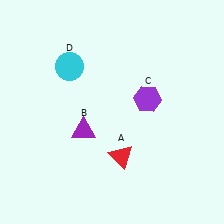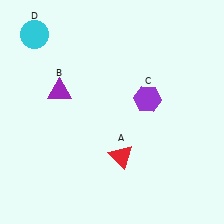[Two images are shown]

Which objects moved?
The objects that moved are: the purple triangle (B), the cyan circle (D).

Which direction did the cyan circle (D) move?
The cyan circle (D) moved left.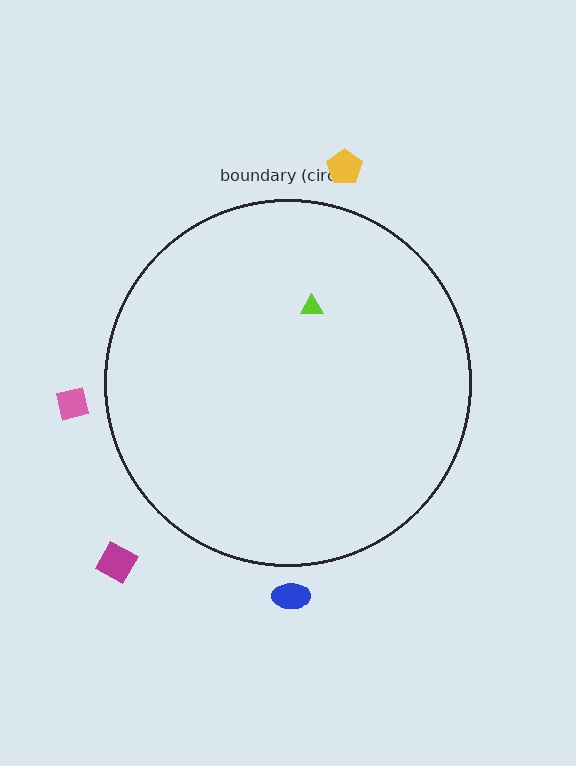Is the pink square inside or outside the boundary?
Outside.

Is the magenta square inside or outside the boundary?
Outside.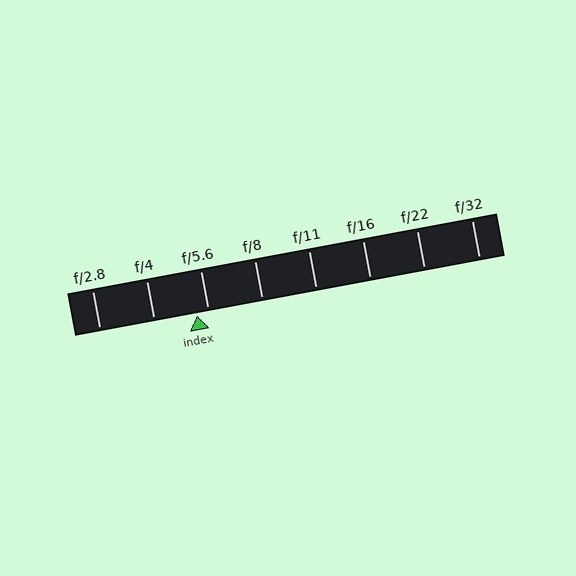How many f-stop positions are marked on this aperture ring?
There are 8 f-stop positions marked.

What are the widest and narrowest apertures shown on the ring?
The widest aperture shown is f/2.8 and the narrowest is f/32.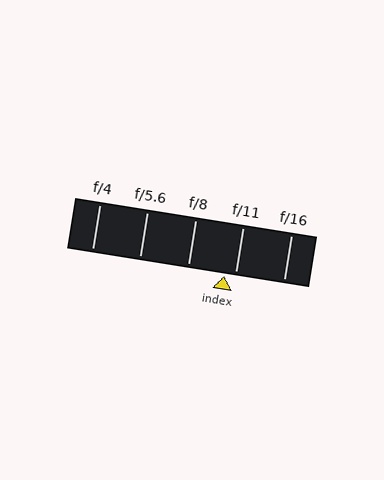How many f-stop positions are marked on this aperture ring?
There are 5 f-stop positions marked.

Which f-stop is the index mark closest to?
The index mark is closest to f/11.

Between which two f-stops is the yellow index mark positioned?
The index mark is between f/8 and f/11.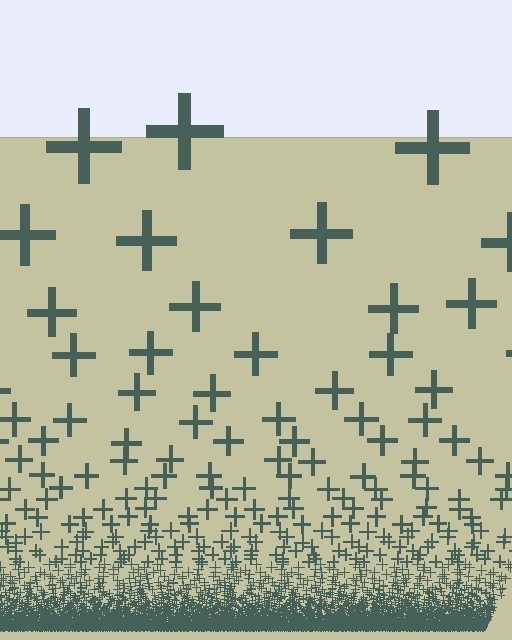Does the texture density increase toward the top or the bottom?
Density increases toward the bottom.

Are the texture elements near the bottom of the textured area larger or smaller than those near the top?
Smaller. The gradient is inverted — elements near the bottom are smaller and denser.